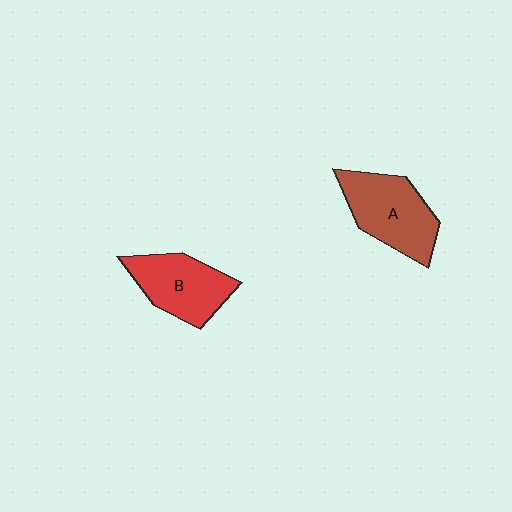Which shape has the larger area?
Shape A (brown).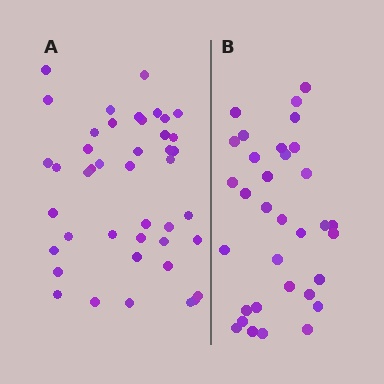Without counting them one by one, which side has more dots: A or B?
Region A (the left region) has more dots.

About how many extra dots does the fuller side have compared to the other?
Region A has roughly 10 or so more dots than region B.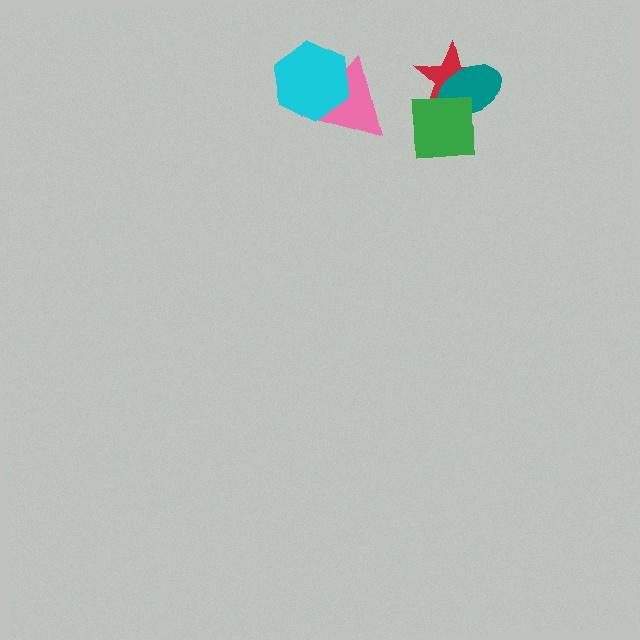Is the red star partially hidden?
Yes, it is partially covered by another shape.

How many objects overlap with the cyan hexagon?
1 object overlaps with the cyan hexagon.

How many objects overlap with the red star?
2 objects overlap with the red star.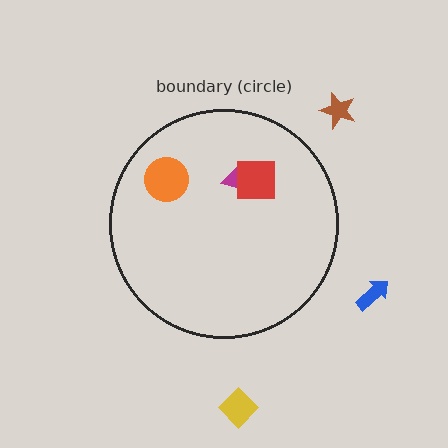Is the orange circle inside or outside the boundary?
Inside.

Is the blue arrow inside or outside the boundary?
Outside.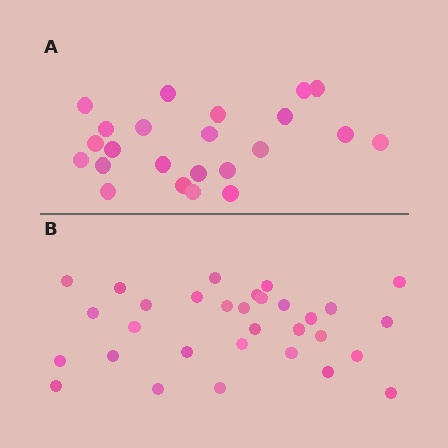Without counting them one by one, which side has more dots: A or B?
Region B (the bottom region) has more dots.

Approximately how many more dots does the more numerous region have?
Region B has roughly 8 or so more dots than region A.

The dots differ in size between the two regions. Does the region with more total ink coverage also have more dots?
No. Region A has more total ink coverage because its dots are larger, but region B actually contains more individual dots. Total area can be misleading — the number of items is what matters here.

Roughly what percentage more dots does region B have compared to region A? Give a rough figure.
About 35% more.